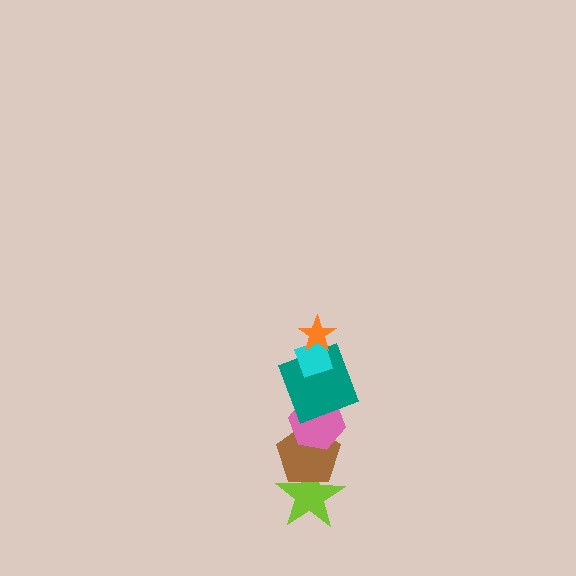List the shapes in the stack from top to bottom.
From top to bottom: the orange star, the cyan diamond, the teal square, the pink hexagon, the brown pentagon, the lime star.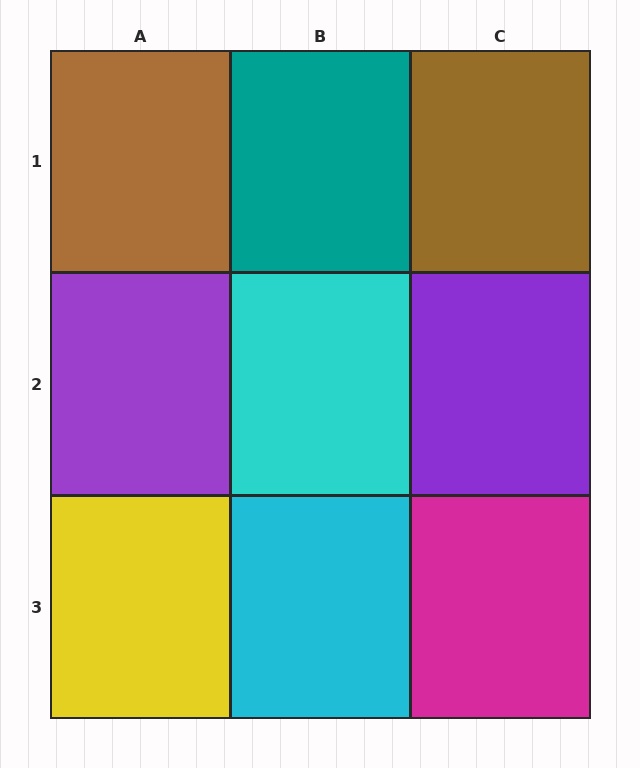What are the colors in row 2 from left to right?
Purple, cyan, purple.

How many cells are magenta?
1 cell is magenta.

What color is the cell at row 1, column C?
Brown.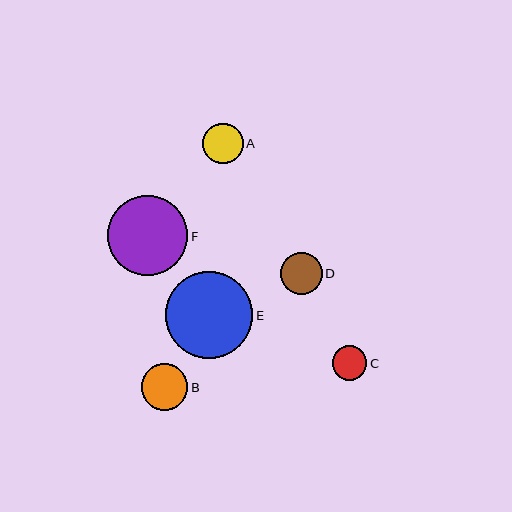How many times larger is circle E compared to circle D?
Circle E is approximately 2.1 times the size of circle D.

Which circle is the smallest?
Circle C is the smallest with a size of approximately 34 pixels.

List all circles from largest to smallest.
From largest to smallest: E, F, B, D, A, C.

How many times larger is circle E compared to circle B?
Circle E is approximately 1.9 times the size of circle B.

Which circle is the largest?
Circle E is the largest with a size of approximately 87 pixels.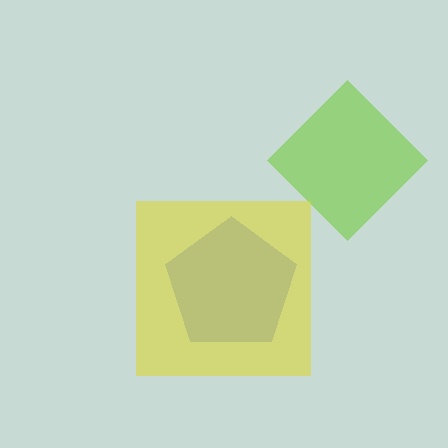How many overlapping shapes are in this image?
There are 3 overlapping shapes in the image.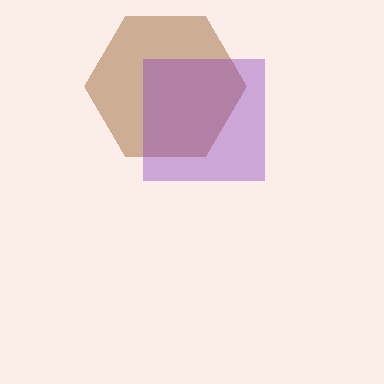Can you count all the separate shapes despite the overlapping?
Yes, there are 2 separate shapes.